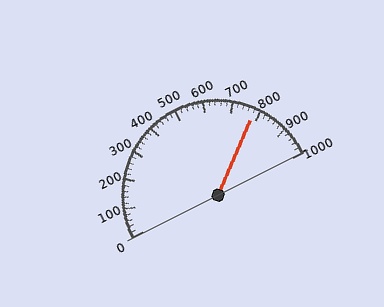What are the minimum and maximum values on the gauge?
The gauge ranges from 0 to 1000.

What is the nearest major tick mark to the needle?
The nearest major tick mark is 800.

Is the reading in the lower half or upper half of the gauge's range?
The reading is in the upper half of the range (0 to 1000).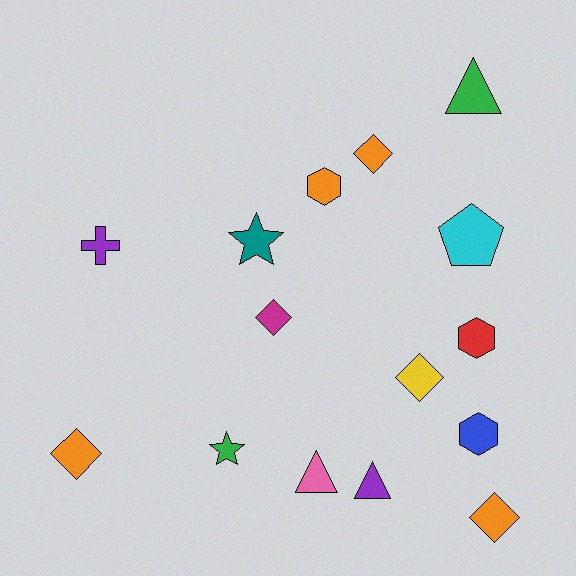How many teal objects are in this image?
There is 1 teal object.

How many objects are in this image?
There are 15 objects.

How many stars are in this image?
There are 2 stars.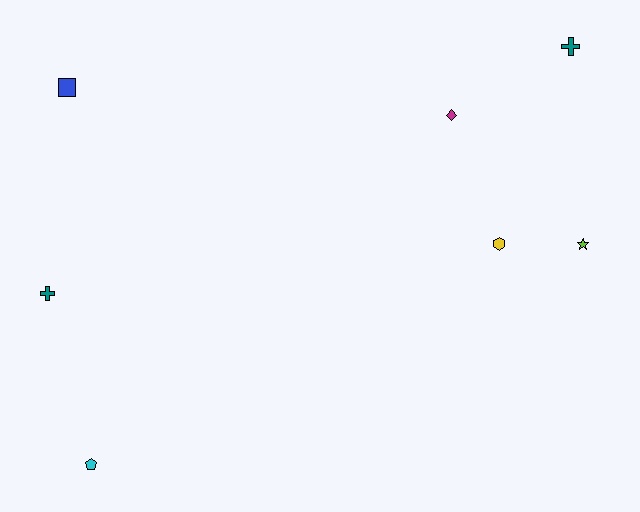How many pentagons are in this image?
There is 1 pentagon.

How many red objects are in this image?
There are no red objects.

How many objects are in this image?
There are 7 objects.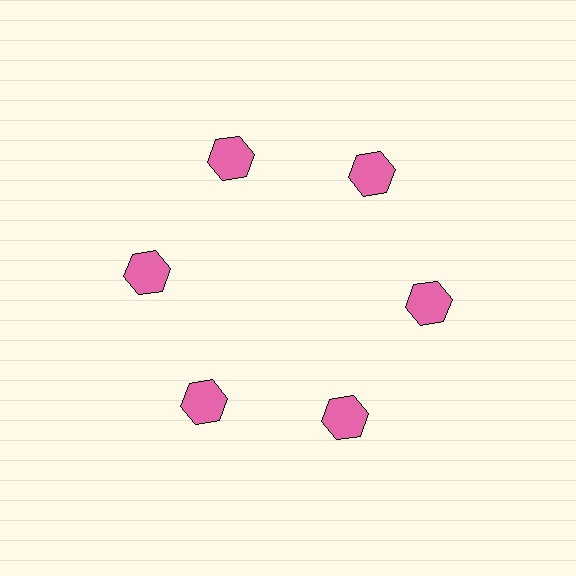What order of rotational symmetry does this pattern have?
This pattern has 6-fold rotational symmetry.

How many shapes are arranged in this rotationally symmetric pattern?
There are 6 shapes, arranged in 6 groups of 1.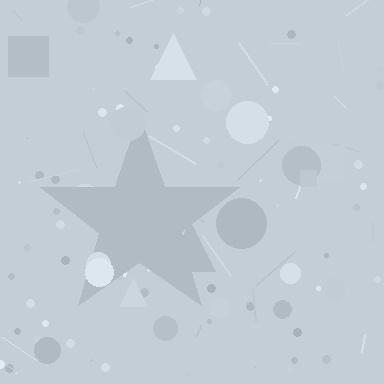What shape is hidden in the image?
A star is hidden in the image.